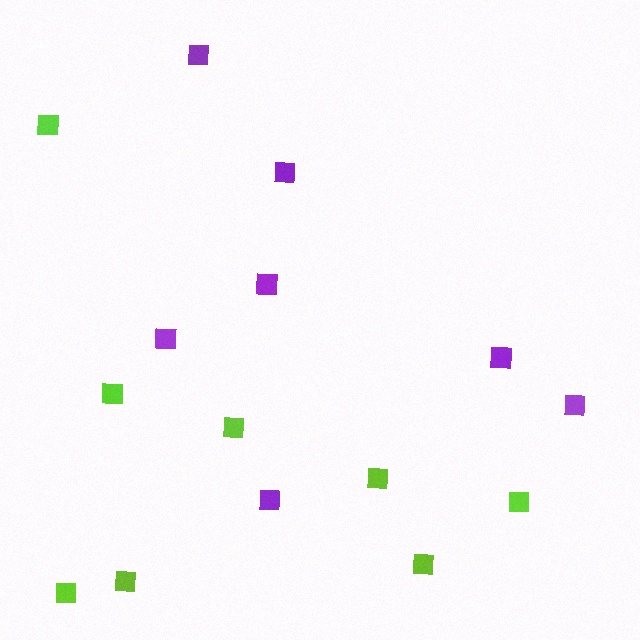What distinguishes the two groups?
There are 2 groups: one group of lime squares (8) and one group of purple squares (7).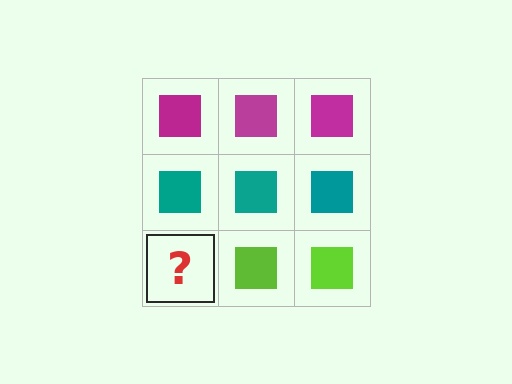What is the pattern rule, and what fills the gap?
The rule is that each row has a consistent color. The gap should be filled with a lime square.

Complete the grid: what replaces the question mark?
The question mark should be replaced with a lime square.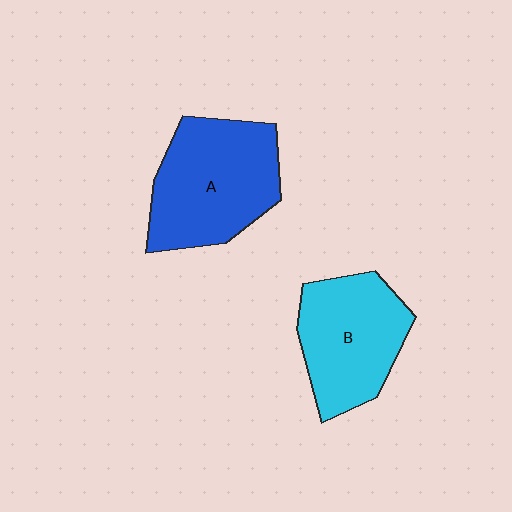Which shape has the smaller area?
Shape B (cyan).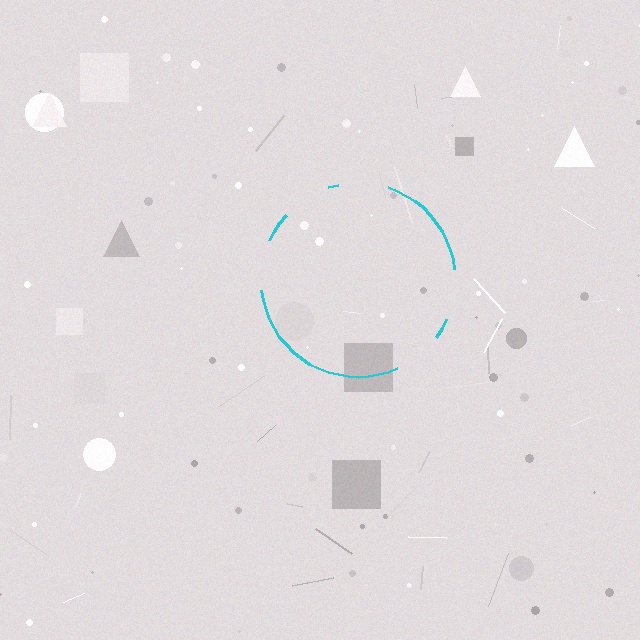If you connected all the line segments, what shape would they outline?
They would outline a circle.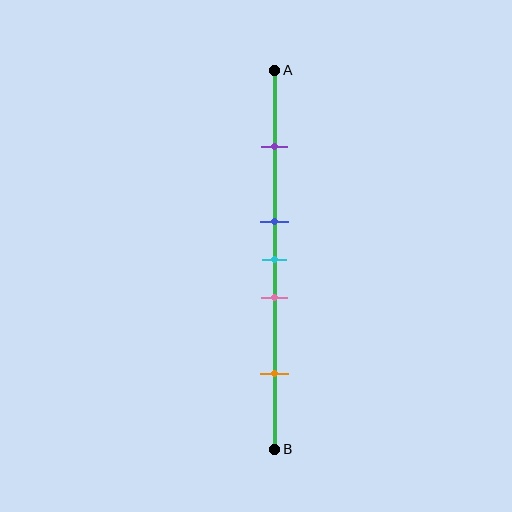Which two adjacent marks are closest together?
The blue and cyan marks are the closest adjacent pair.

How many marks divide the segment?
There are 5 marks dividing the segment.